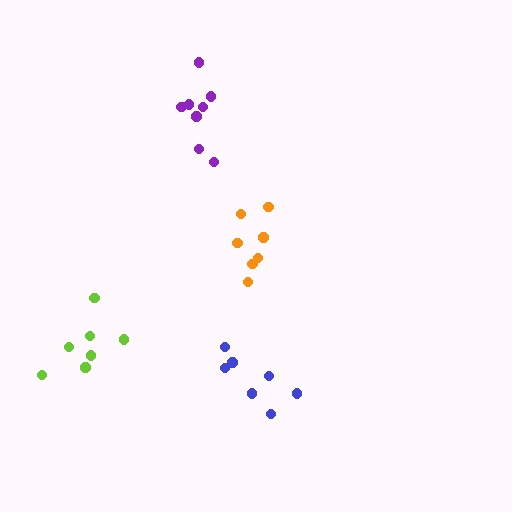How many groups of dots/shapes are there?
There are 4 groups.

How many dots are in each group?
Group 1: 7 dots, Group 2: 7 dots, Group 3: 7 dots, Group 4: 8 dots (29 total).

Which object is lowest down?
The blue cluster is bottommost.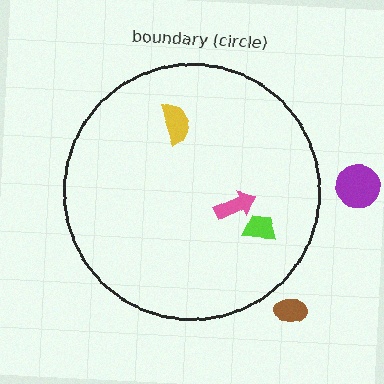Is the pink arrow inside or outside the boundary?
Inside.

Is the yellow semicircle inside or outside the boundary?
Inside.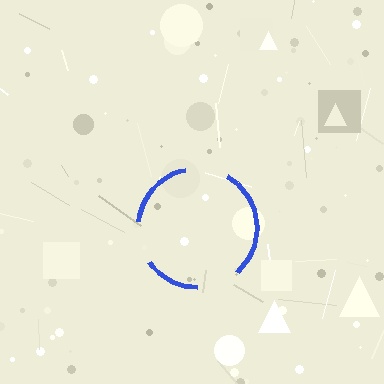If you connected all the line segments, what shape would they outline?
They would outline a circle.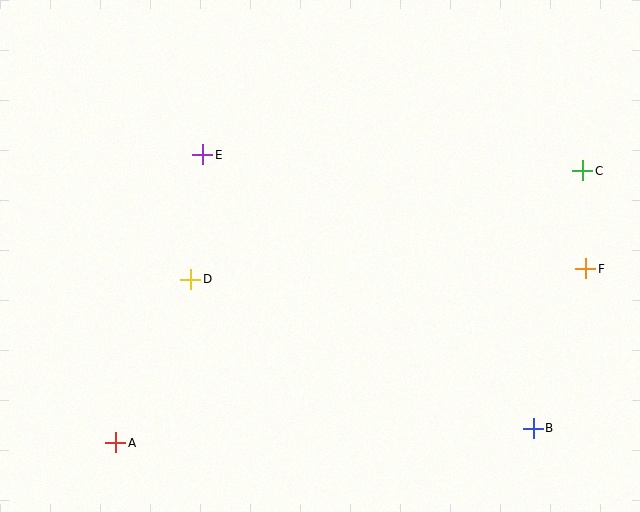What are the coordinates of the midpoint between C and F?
The midpoint between C and F is at (584, 220).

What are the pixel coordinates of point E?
Point E is at (203, 155).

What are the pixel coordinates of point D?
Point D is at (191, 279).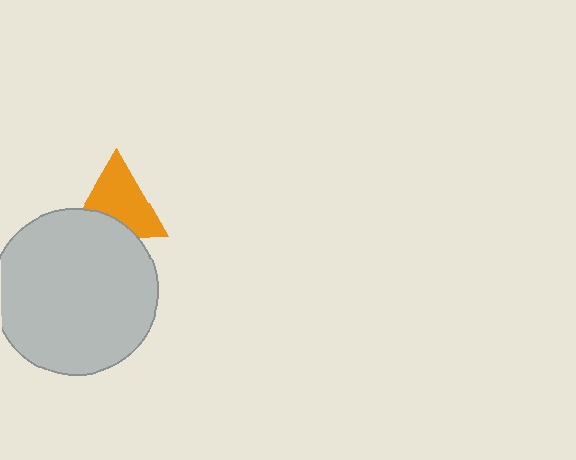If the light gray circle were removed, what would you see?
You would see the complete orange triangle.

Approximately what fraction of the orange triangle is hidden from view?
Roughly 31% of the orange triangle is hidden behind the light gray circle.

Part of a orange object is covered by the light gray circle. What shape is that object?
It is a triangle.